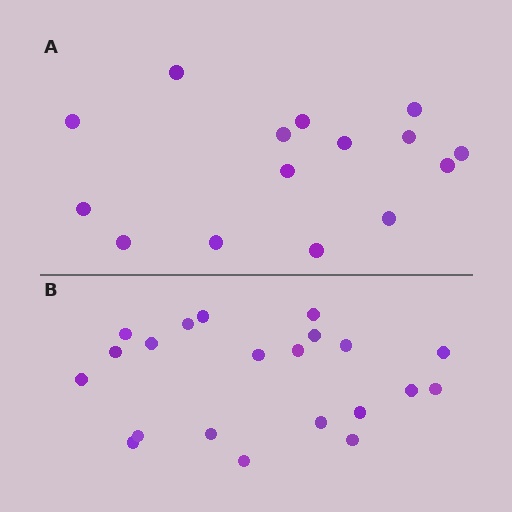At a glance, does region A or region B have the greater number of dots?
Region B (the bottom region) has more dots.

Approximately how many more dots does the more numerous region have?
Region B has about 6 more dots than region A.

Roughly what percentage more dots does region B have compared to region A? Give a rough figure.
About 40% more.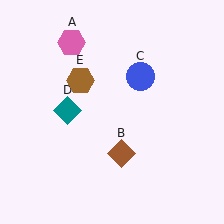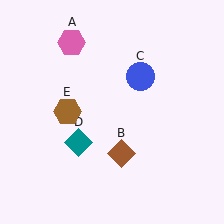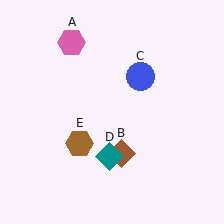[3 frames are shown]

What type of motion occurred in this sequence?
The teal diamond (object D), brown hexagon (object E) rotated counterclockwise around the center of the scene.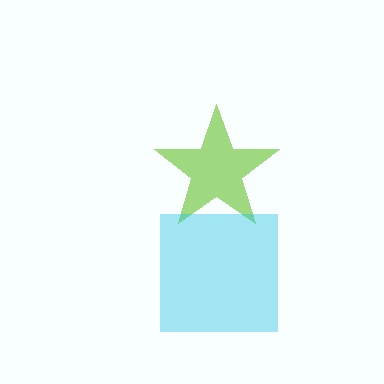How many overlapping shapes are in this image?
There are 2 overlapping shapes in the image.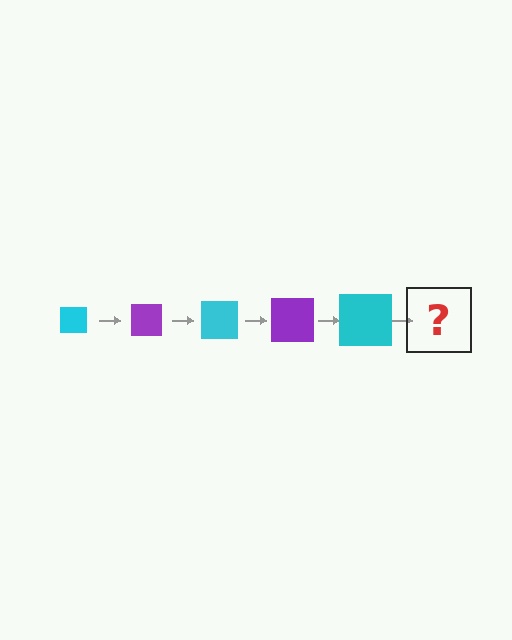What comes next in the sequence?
The next element should be a purple square, larger than the previous one.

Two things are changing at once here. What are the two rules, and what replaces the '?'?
The two rules are that the square grows larger each step and the color cycles through cyan and purple. The '?' should be a purple square, larger than the previous one.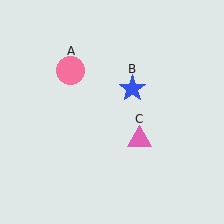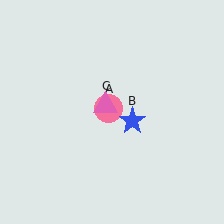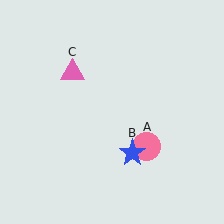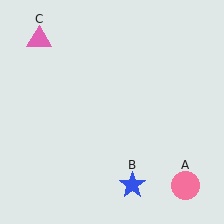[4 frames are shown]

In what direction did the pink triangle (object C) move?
The pink triangle (object C) moved up and to the left.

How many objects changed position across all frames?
3 objects changed position: pink circle (object A), blue star (object B), pink triangle (object C).